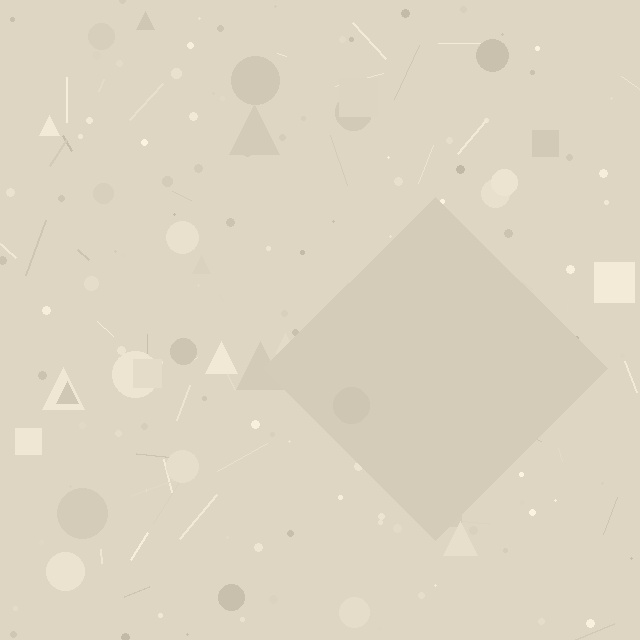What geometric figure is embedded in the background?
A diamond is embedded in the background.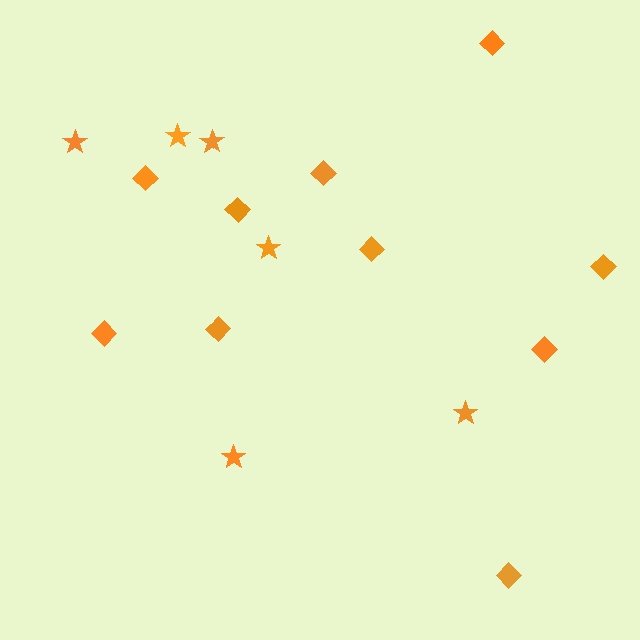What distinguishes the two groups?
There are 2 groups: one group of stars (6) and one group of diamonds (10).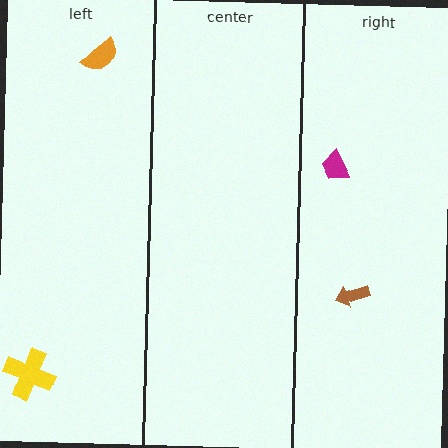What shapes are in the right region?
The magenta trapezoid, the brown arrow.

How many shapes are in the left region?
2.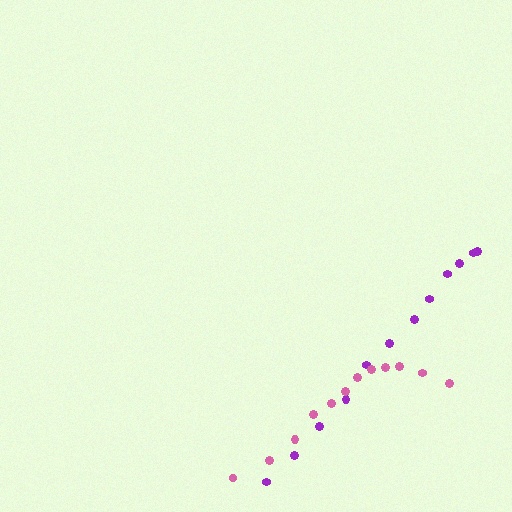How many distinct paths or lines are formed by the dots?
There are 2 distinct paths.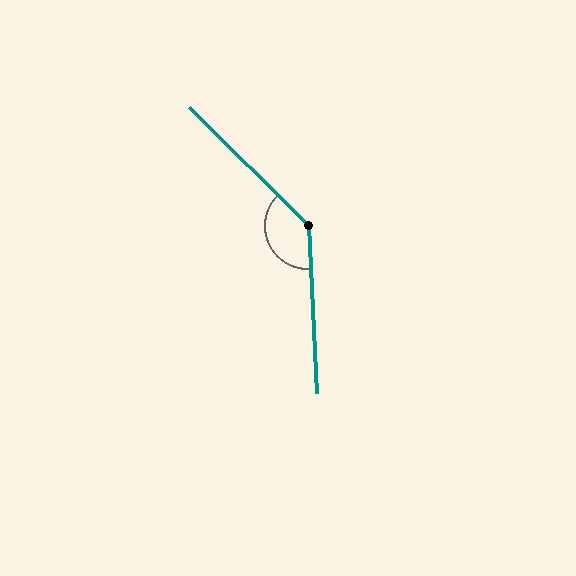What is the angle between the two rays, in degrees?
Approximately 138 degrees.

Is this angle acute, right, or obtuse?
It is obtuse.